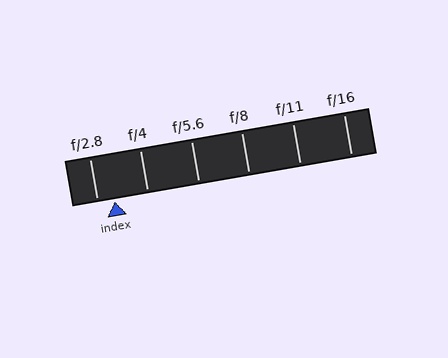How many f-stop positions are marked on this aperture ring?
There are 6 f-stop positions marked.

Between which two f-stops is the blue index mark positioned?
The index mark is between f/2.8 and f/4.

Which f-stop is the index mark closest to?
The index mark is closest to f/2.8.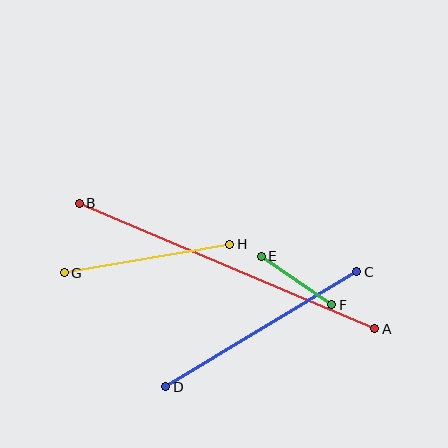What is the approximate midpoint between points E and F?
The midpoint is at approximately (297, 281) pixels.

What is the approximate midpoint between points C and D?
The midpoint is at approximately (261, 329) pixels.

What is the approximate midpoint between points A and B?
The midpoint is at approximately (227, 266) pixels.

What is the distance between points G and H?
The distance is approximately 168 pixels.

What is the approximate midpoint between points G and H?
The midpoint is at approximately (147, 258) pixels.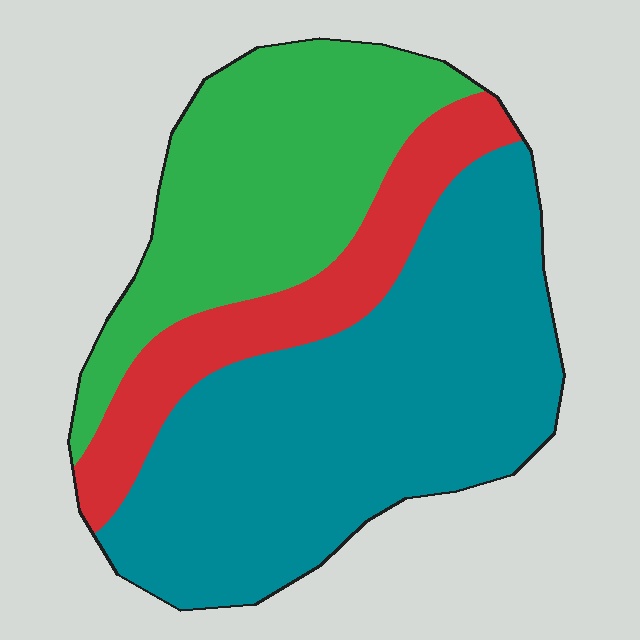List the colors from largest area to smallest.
From largest to smallest: teal, green, red.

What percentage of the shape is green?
Green covers roughly 30% of the shape.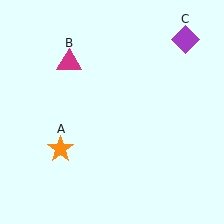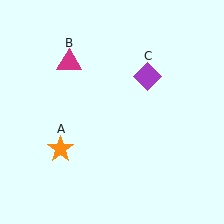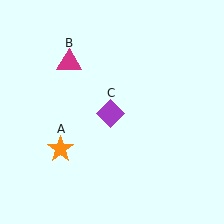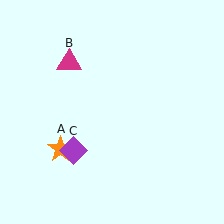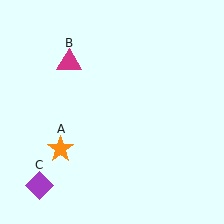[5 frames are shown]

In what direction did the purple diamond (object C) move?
The purple diamond (object C) moved down and to the left.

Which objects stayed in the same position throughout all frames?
Orange star (object A) and magenta triangle (object B) remained stationary.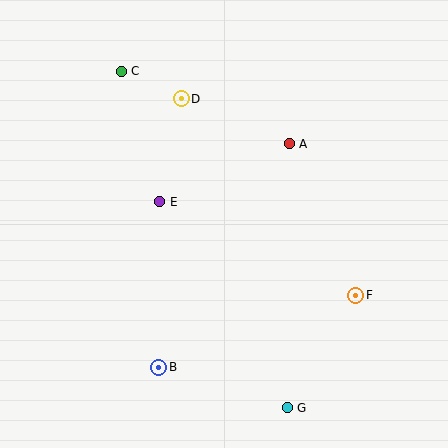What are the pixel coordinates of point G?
Point G is at (287, 408).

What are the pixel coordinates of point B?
Point B is at (159, 367).